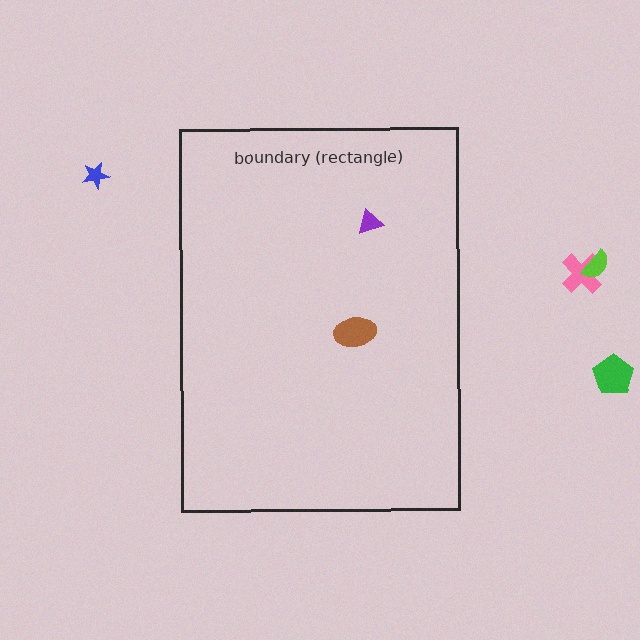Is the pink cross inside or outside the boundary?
Outside.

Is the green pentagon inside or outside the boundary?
Outside.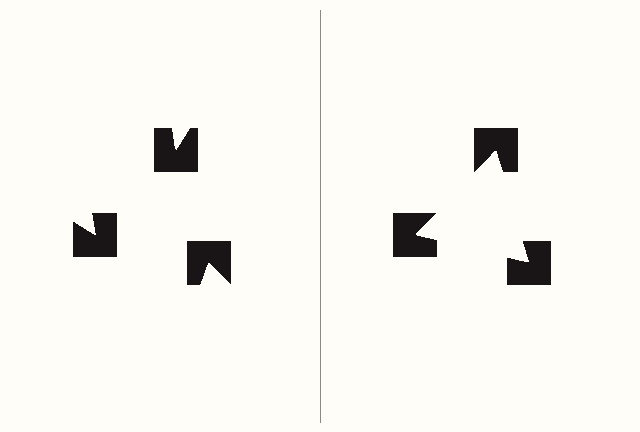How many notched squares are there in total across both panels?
6 — 3 on each side.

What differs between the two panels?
The notched squares are positioned identically on both sides; only the wedge orientations differ. On the right they align to a triangle; on the left they are misaligned.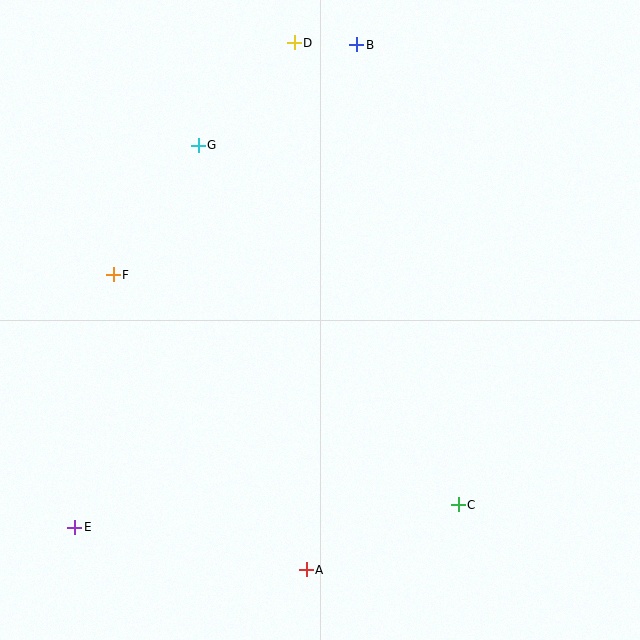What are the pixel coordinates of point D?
Point D is at (294, 43).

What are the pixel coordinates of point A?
Point A is at (306, 570).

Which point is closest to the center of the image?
Point F at (113, 275) is closest to the center.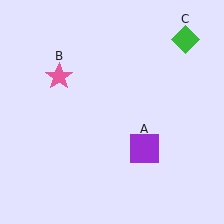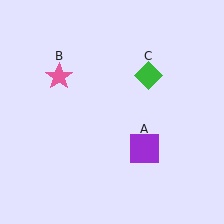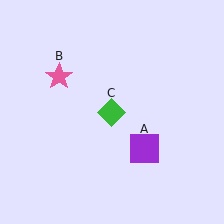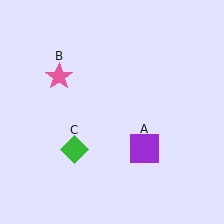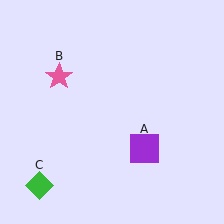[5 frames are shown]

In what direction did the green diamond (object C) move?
The green diamond (object C) moved down and to the left.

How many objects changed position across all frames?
1 object changed position: green diamond (object C).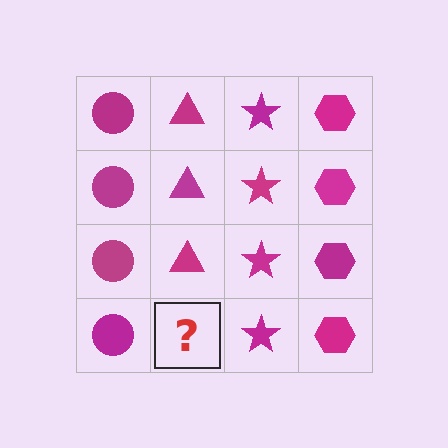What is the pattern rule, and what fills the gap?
The rule is that each column has a consistent shape. The gap should be filled with a magenta triangle.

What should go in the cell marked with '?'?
The missing cell should contain a magenta triangle.